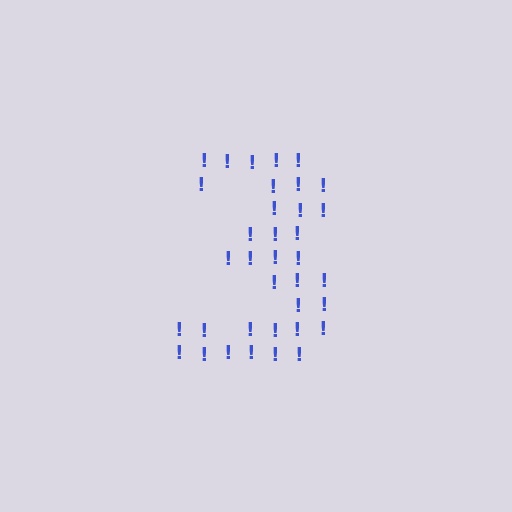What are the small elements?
The small elements are exclamation marks.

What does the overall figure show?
The overall figure shows the digit 3.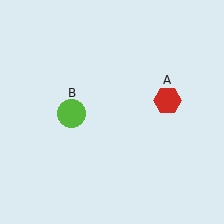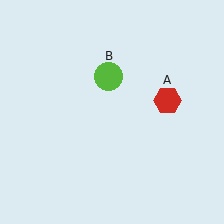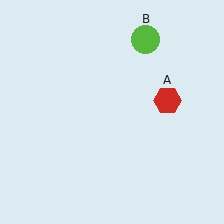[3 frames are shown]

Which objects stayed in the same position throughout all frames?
Red hexagon (object A) remained stationary.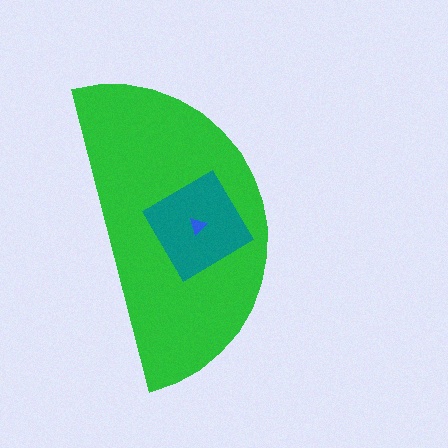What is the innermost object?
The blue triangle.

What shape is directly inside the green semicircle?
The teal diamond.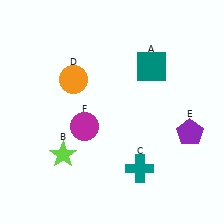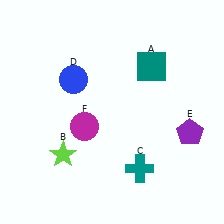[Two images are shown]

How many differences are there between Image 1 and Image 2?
There is 1 difference between the two images.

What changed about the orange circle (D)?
In Image 1, D is orange. In Image 2, it changed to blue.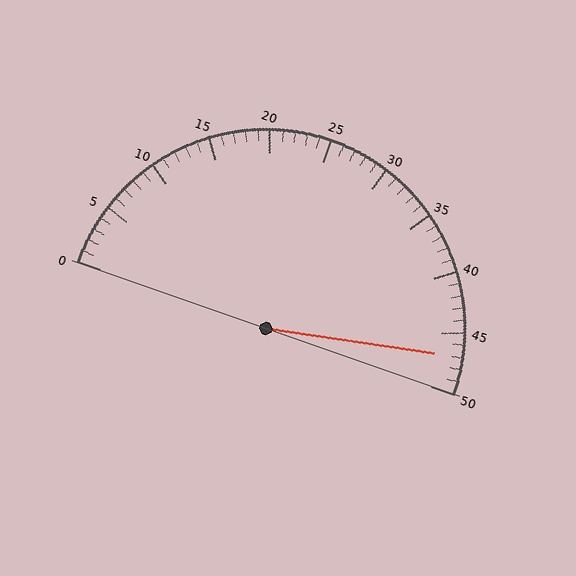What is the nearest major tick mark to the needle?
The nearest major tick mark is 45.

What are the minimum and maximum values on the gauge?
The gauge ranges from 0 to 50.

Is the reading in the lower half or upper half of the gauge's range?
The reading is in the upper half of the range (0 to 50).